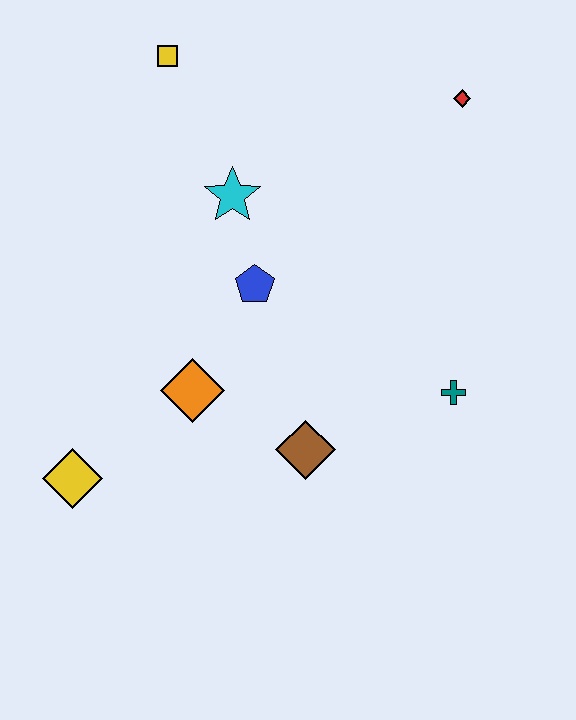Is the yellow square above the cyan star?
Yes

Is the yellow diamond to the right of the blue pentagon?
No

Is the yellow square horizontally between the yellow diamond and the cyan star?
Yes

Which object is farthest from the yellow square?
The teal cross is farthest from the yellow square.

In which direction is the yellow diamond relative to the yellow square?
The yellow diamond is below the yellow square.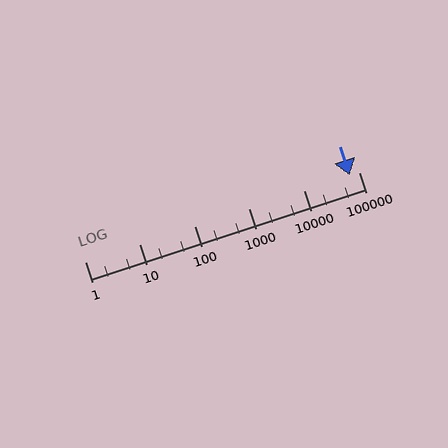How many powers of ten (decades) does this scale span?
The scale spans 5 decades, from 1 to 100000.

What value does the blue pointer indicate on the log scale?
The pointer indicates approximately 69000.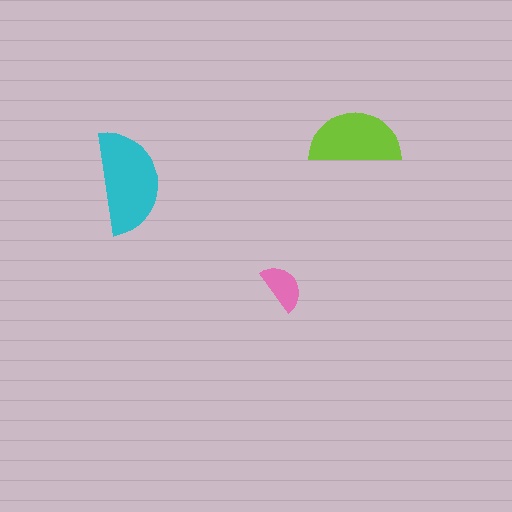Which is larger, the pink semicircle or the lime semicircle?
The lime one.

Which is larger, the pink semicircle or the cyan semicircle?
The cyan one.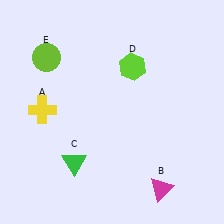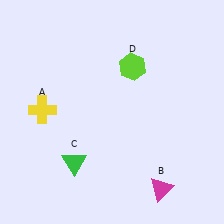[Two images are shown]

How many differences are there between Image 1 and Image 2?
There is 1 difference between the two images.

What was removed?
The lime circle (E) was removed in Image 2.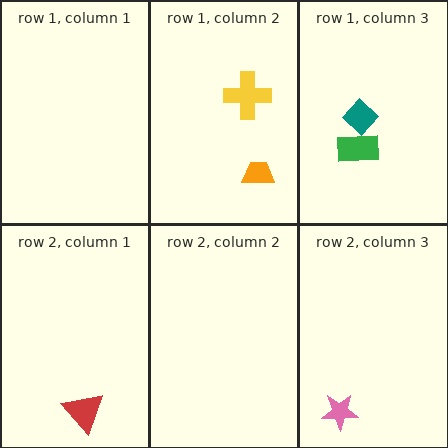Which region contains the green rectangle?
The row 1, column 3 region.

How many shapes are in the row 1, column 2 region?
2.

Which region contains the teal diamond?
The row 1, column 3 region.